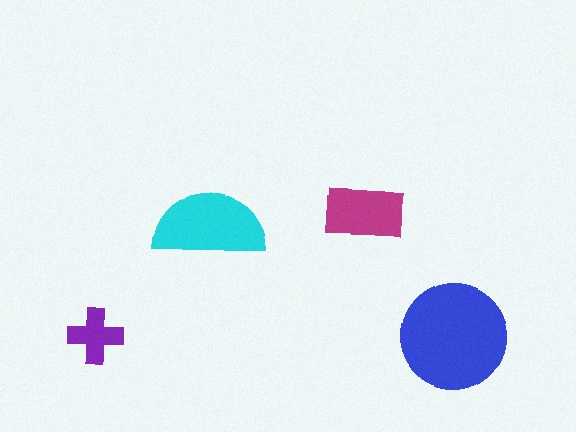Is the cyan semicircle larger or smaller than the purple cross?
Larger.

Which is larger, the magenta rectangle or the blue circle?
The blue circle.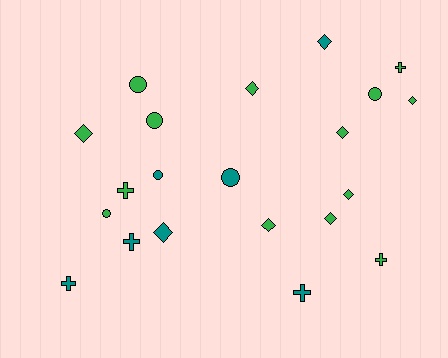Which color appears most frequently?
Green, with 14 objects.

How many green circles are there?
There are 4 green circles.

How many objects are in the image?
There are 21 objects.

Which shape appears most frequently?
Diamond, with 9 objects.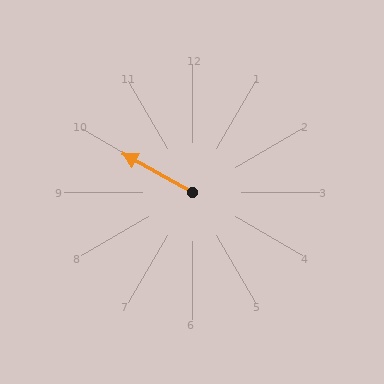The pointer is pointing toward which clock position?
Roughly 10 o'clock.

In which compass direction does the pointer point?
Northwest.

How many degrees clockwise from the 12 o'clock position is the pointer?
Approximately 299 degrees.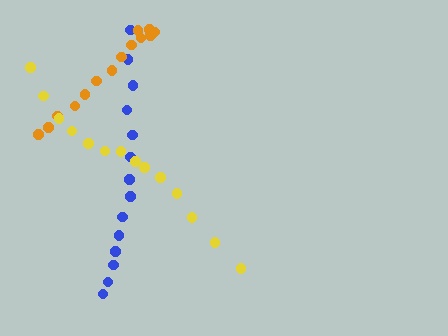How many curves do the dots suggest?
There are 3 distinct paths.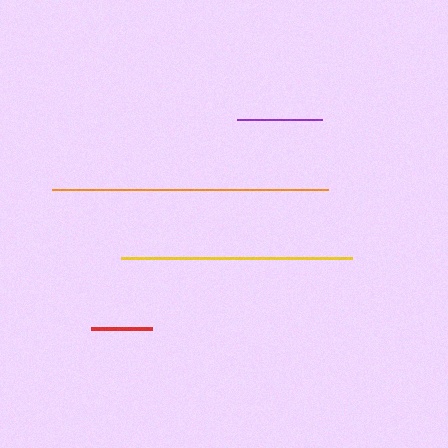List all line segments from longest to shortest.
From longest to shortest: orange, yellow, purple, red.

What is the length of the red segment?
The red segment is approximately 61 pixels long.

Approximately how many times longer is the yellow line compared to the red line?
The yellow line is approximately 3.8 times the length of the red line.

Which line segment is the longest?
The orange line is the longest at approximately 276 pixels.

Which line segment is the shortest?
The red line is the shortest at approximately 61 pixels.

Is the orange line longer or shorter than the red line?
The orange line is longer than the red line.